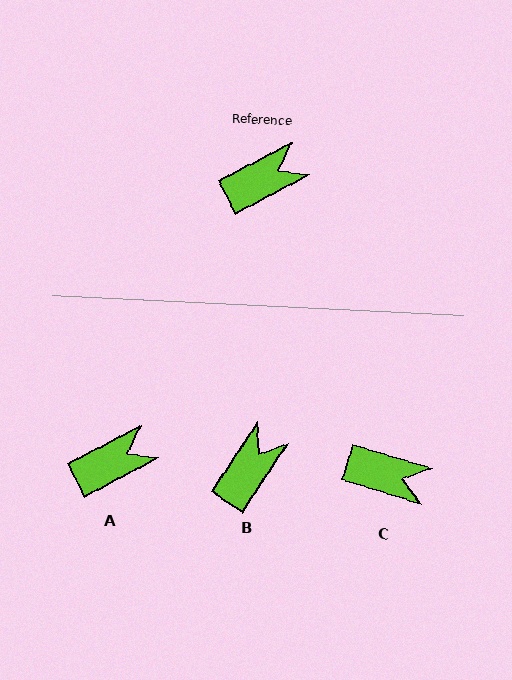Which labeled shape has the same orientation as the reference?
A.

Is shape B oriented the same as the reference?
No, it is off by about 28 degrees.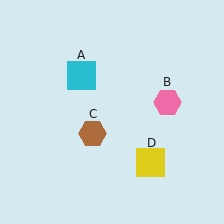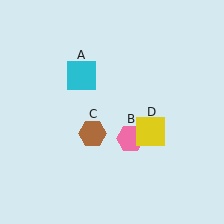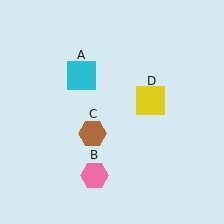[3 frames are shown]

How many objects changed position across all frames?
2 objects changed position: pink hexagon (object B), yellow square (object D).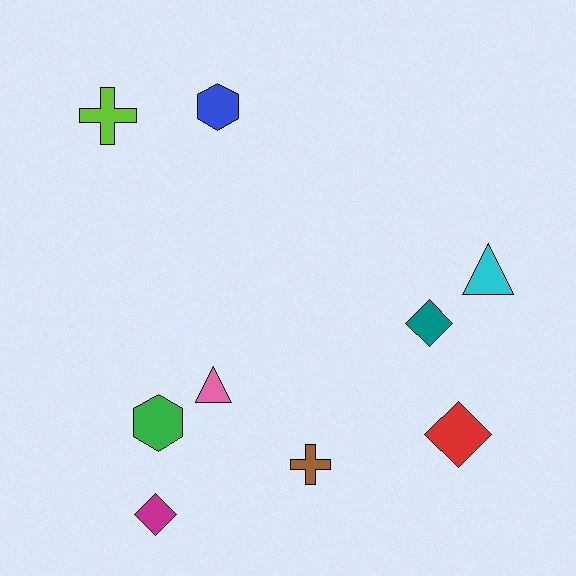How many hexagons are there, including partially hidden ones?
There are 2 hexagons.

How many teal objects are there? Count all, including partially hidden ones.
There is 1 teal object.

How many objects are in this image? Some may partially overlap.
There are 9 objects.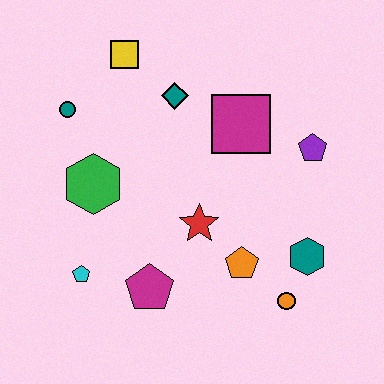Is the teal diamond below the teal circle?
No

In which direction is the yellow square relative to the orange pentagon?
The yellow square is above the orange pentagon.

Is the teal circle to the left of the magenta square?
Yes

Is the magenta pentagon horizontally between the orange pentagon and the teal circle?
Yes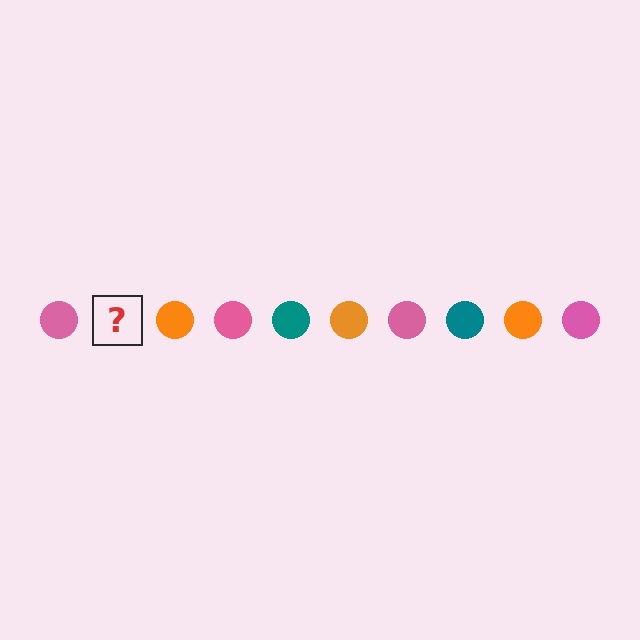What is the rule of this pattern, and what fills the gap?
The rule is that the pattern cycles through pink, teal, orange circles. The gap should be filled with a teal circle.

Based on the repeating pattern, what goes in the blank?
The blank should be a teal circle.